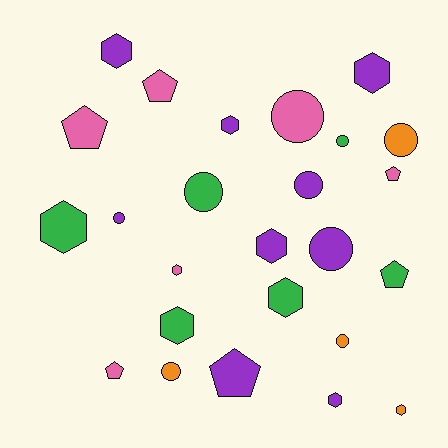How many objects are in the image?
There are 25 objects.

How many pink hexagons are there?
There is 1 pink hexagon.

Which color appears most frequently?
Purple, with 9 objects.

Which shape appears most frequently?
Hexagon, with 10 objects.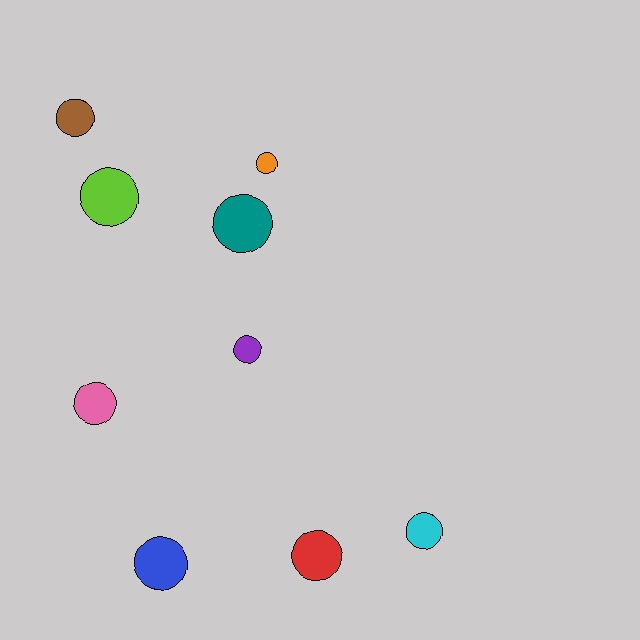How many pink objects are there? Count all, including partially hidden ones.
There is 1 pink object.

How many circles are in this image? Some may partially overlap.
There are 9 circles.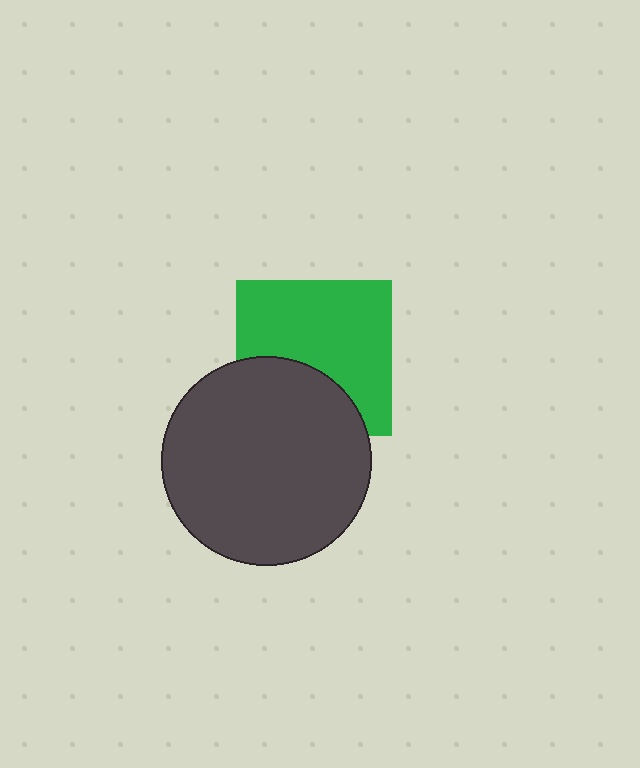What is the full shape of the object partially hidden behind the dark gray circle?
The partially hidden object is a green square.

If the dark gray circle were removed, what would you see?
You would see the complete green square.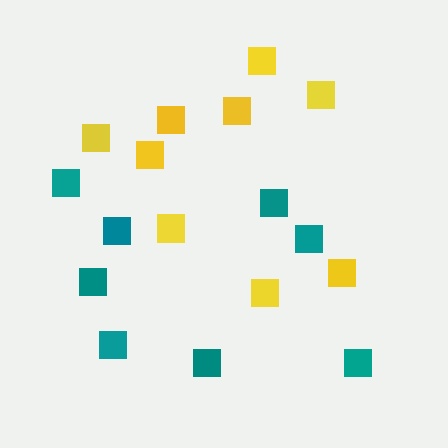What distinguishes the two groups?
There are 2 groups: one group of teal squares (8) and one group of yellow squares (9).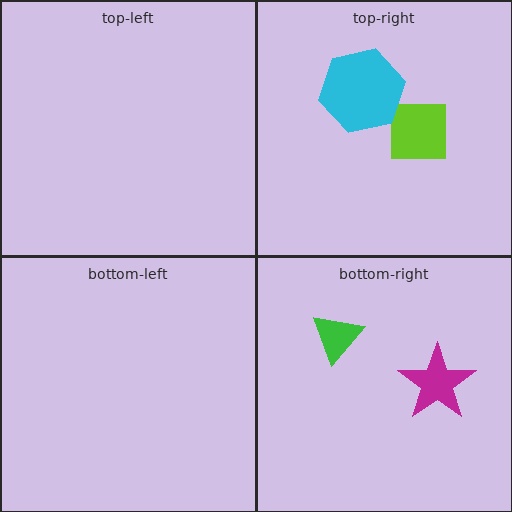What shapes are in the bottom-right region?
The green triangle, the magenta star.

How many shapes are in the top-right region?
2.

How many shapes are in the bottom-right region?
2.